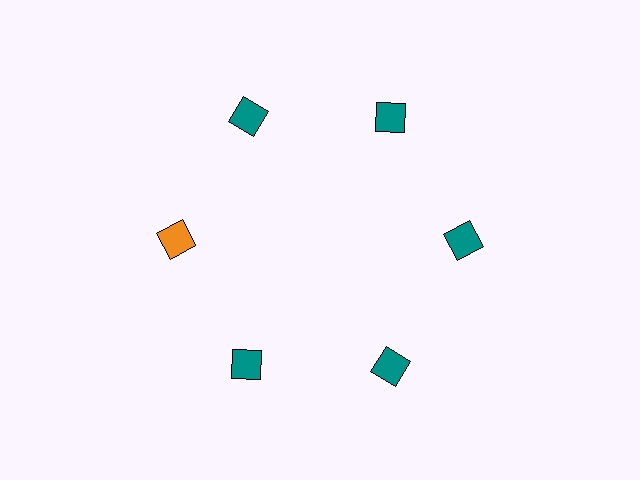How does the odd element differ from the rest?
It has a different color: orange instead of teal.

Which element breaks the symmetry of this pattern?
The orange diamond at roughly the 9 o'clock position breaks the symmetry. All other shapes are teal diamonds.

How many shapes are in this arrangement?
There are 6 shapes arranged in a ring pattern.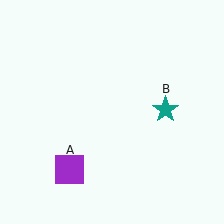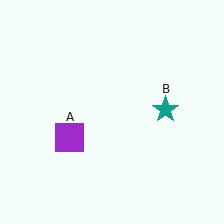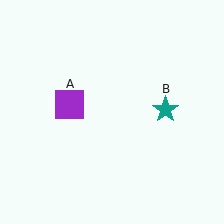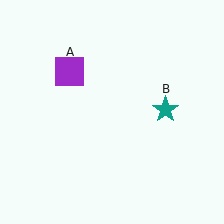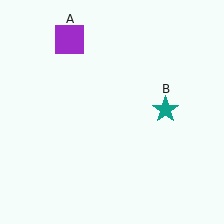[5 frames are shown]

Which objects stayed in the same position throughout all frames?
Teal star (object B) remained stationary.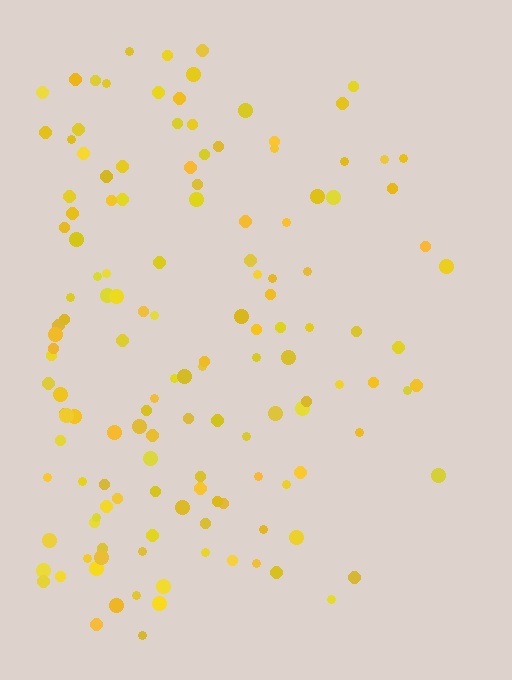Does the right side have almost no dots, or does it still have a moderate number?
Still a moderate number, just noticeably fewer than the left.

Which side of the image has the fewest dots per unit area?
The right.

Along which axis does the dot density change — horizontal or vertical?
Horizontal.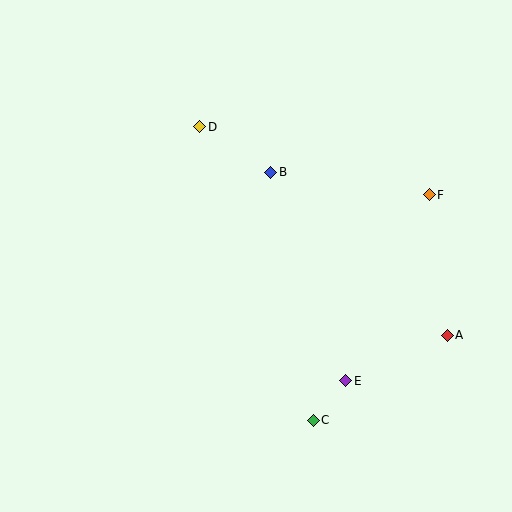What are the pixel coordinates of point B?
Point B is at (271, 172).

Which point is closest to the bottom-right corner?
Point A is closest to the bottom-right corner.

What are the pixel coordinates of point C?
Point C is at (313, 420).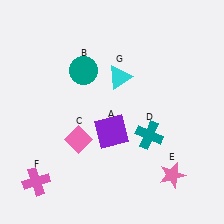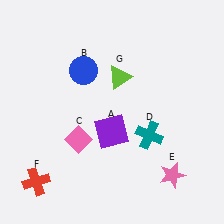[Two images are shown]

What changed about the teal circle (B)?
In Image 1, B is teal. In Image 2, it changed to blue.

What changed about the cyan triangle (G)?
In Image 1, G is cyan. In Image 2, it changed to lime.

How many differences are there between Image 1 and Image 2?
There are 3 differences between the two images.